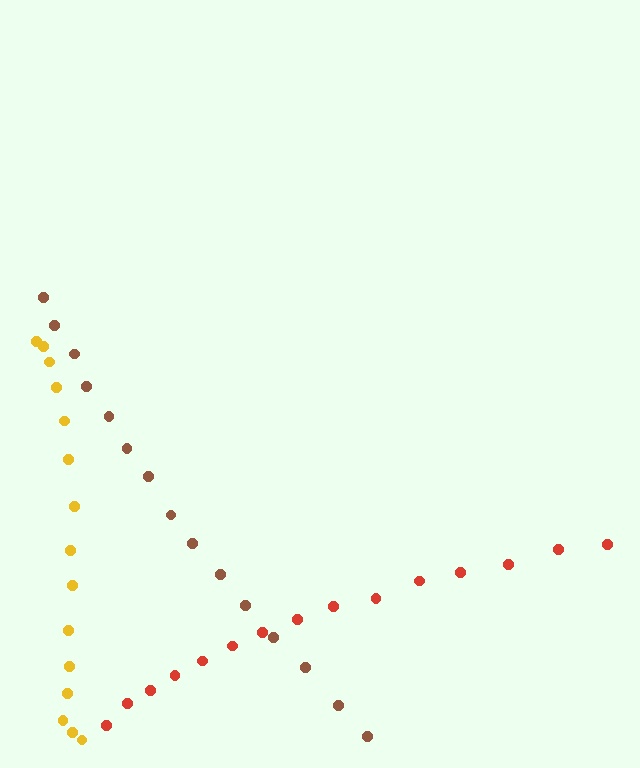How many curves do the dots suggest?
There are 3 distinct paths.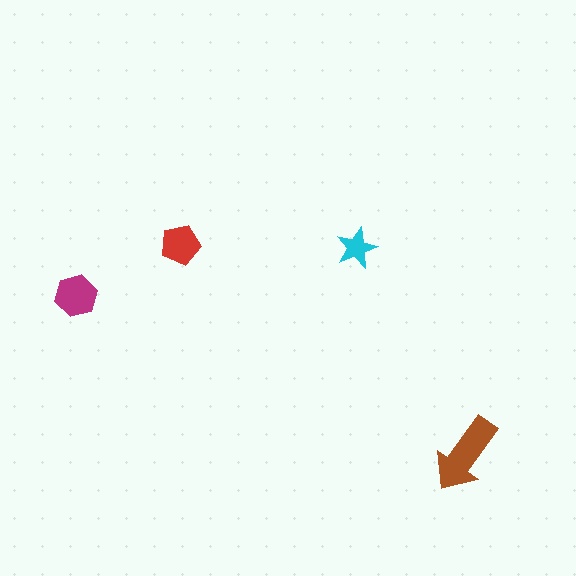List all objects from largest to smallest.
The brown arrow, the magenta hexagon, the red pentagon, the cyan star.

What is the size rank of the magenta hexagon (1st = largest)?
2nd.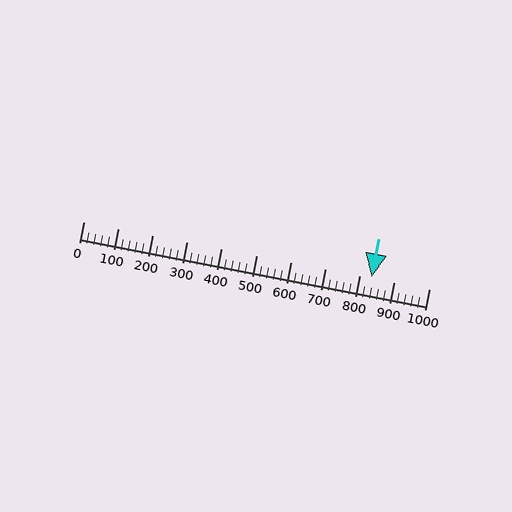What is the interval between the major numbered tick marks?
The major tick marks are spaced 100 units apart.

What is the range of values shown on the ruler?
The ruler shows values from 0 to 1000.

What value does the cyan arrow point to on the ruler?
The cyan arrow points to approximately 835.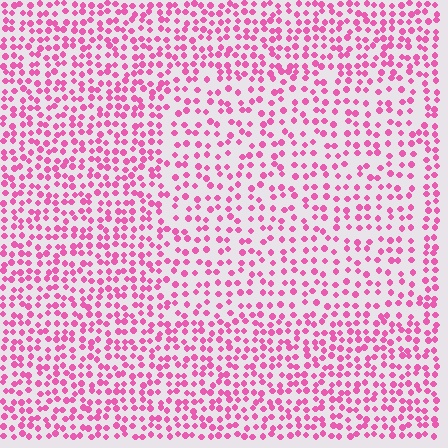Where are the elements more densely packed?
The elements are more densely packed outside the rectangle boundary.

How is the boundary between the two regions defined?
The boundary is defined by a change in element density (approximately 1.5x ratio). All elements are the same color, size, and shape.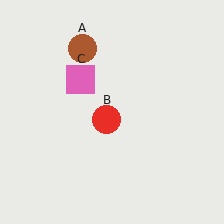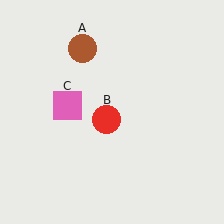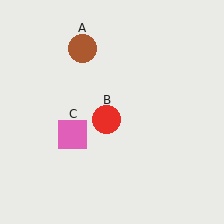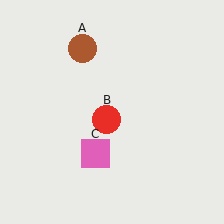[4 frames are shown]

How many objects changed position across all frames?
1 object changed position: pink square (object C).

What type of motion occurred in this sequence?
The pink square (object C) rotated counterclockwise around the center of the scene.